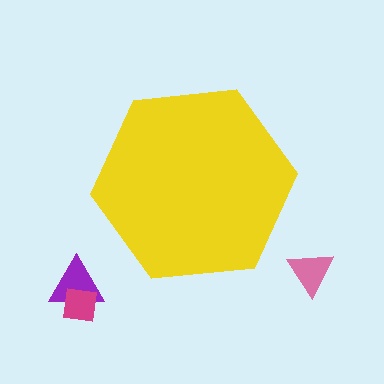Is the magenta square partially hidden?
No, the magenta square is fully visible.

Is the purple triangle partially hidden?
No, the purple triangle is fully visible.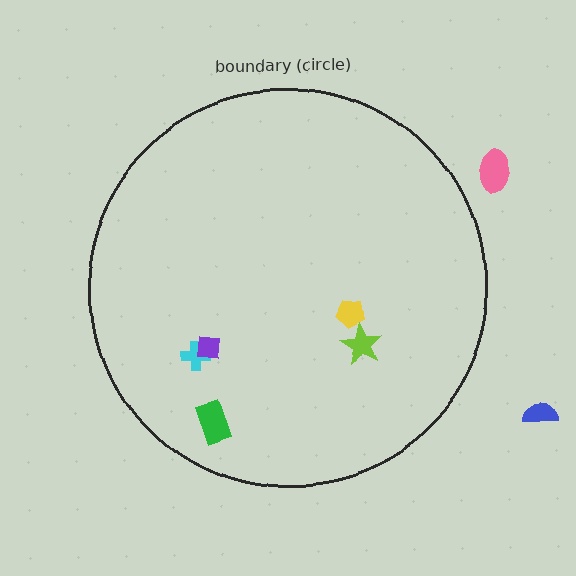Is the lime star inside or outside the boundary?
Inside.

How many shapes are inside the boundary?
5 inside, 2 outside.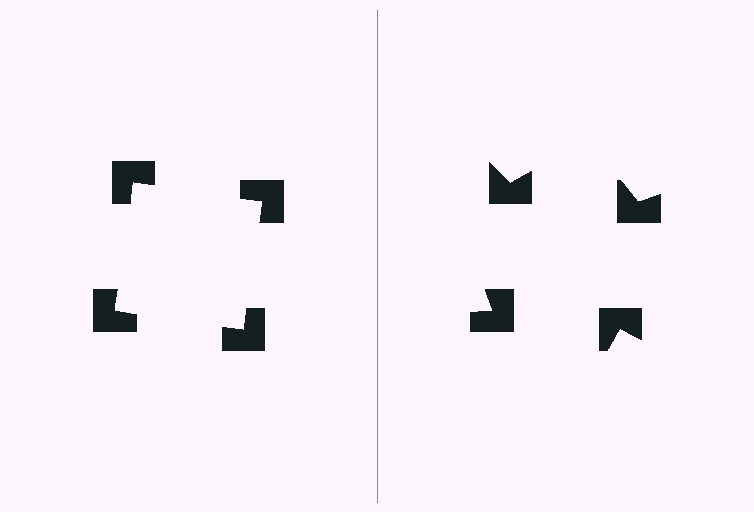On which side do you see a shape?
An illusory square appears on the left side. On the right side the wedge cuts are rotated, so no coherent shape forms.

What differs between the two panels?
The notched squares are positioned identically on both sides; only the wedge orientations differ. On the left they align to a square; on the right they are misaligned.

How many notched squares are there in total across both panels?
8 — 4 on each side.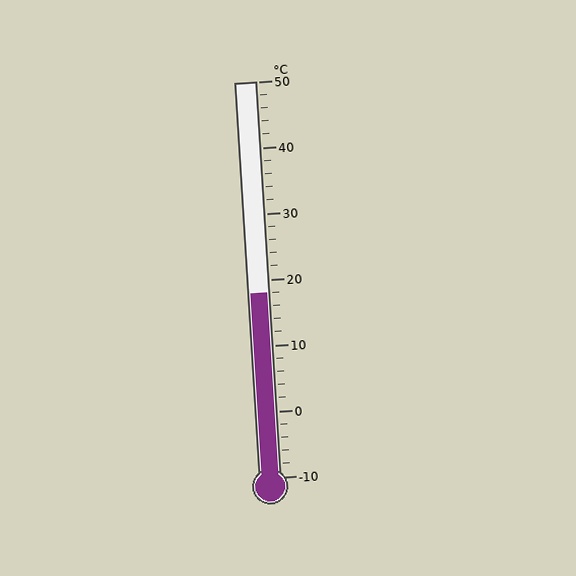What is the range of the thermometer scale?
The thermometer scale ranges from -10°C to 50°C.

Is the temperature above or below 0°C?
The temperature is above 0°C.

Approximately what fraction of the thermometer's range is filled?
The thermometer is filled to approximately 45% of its range.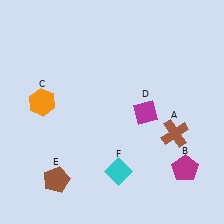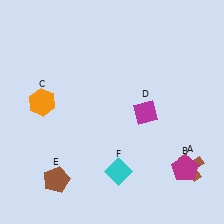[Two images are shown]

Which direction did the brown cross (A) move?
The brown cross (A) moved down.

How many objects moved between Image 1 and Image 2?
1 object moved between the two images.